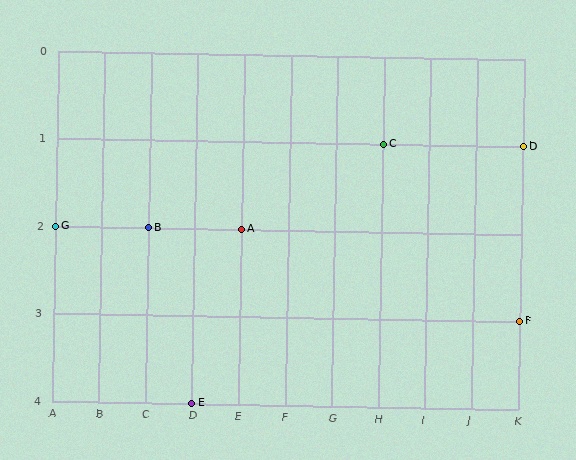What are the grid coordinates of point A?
Point A is at grid coordinates (E, 2).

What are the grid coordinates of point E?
Point E is at grid coordinates (D, 4).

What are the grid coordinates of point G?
Point G is at grid coordinates (A, 2).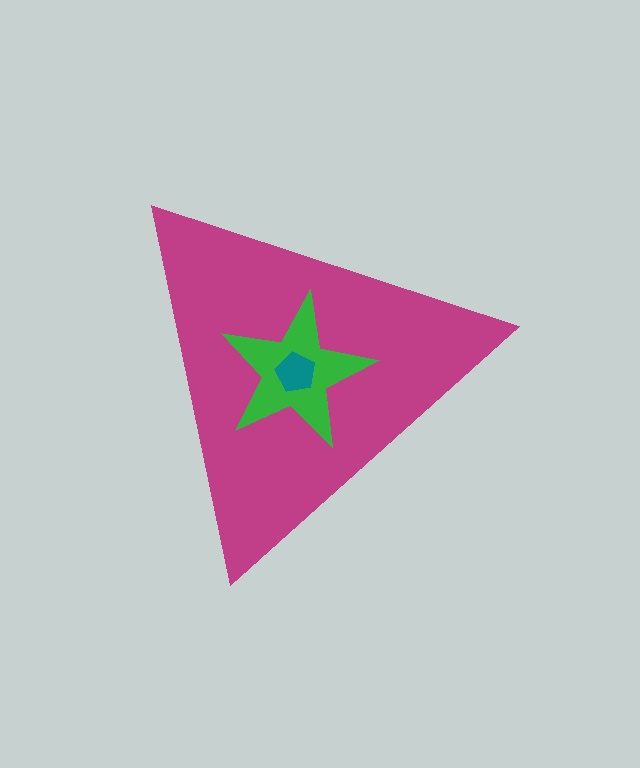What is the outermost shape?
The magenta triangle.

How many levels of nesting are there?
3.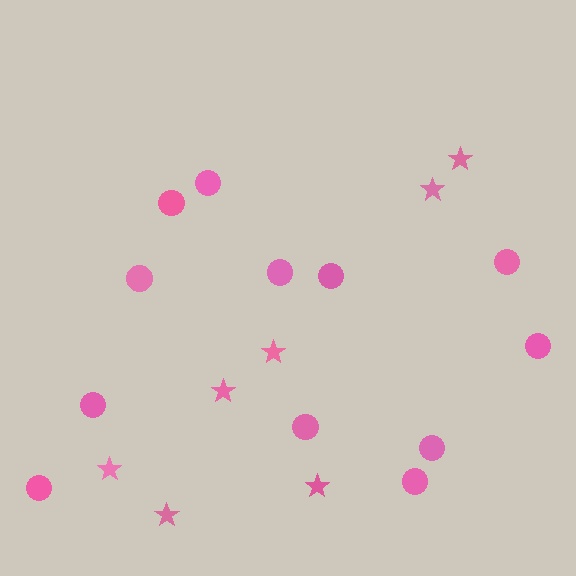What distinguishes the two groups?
There are 2 groups: one group of stars (7) and one group of circles (12).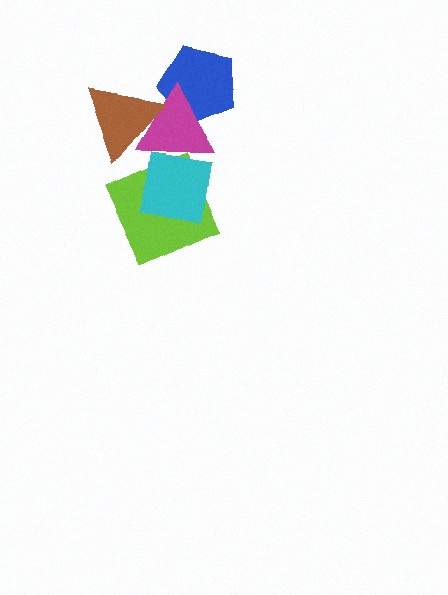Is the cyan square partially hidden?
No, no other shape covers it.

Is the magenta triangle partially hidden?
Yes, it is partially covered by another shape.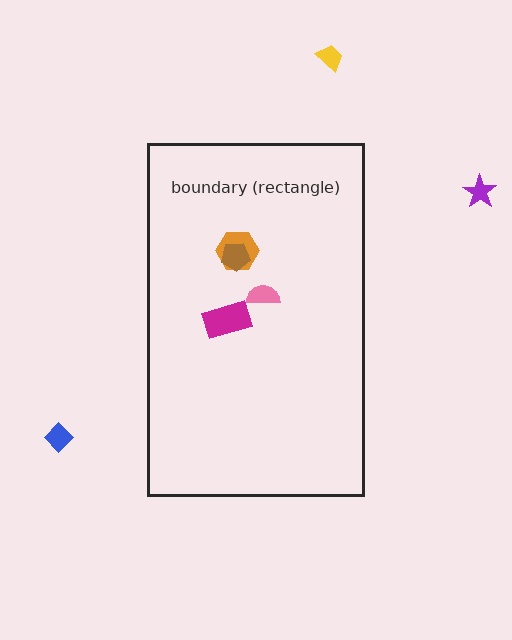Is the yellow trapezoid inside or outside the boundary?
Outside.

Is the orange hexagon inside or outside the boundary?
Inside.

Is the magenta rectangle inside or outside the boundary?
Inside.